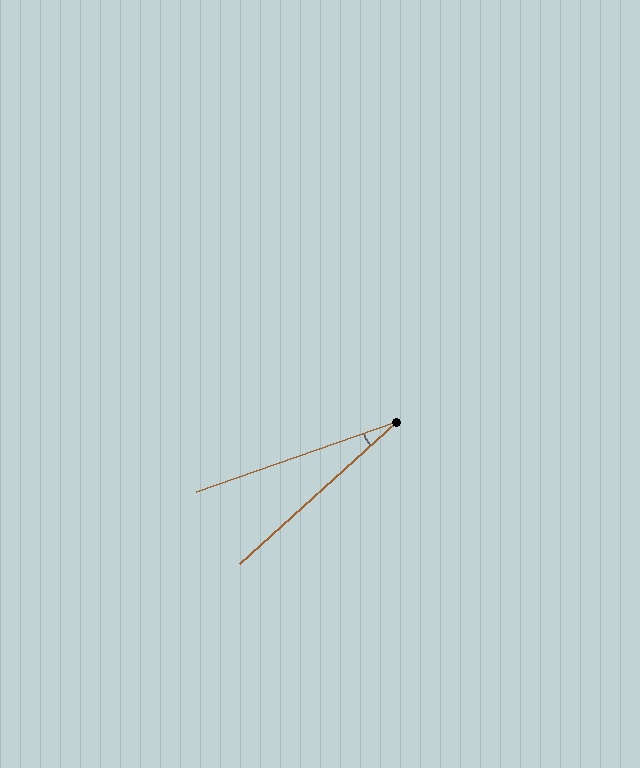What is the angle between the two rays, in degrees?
Approximately 23 degrees.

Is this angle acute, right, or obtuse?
It is acute.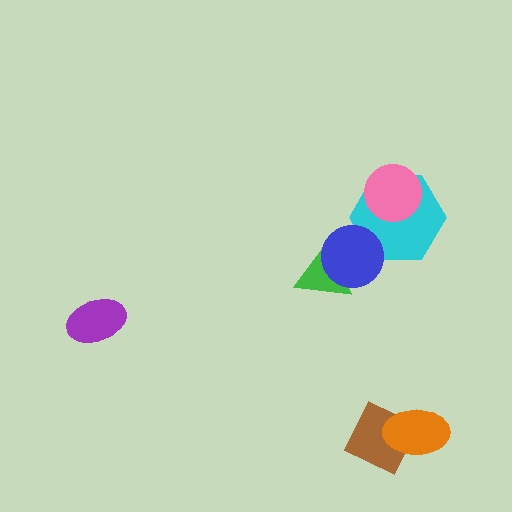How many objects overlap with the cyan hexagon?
2 objects overlap with the cyan hexagon.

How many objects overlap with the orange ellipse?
1 object overlaps with the orange ellipse.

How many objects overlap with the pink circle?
1 object overlaps with the pink circle.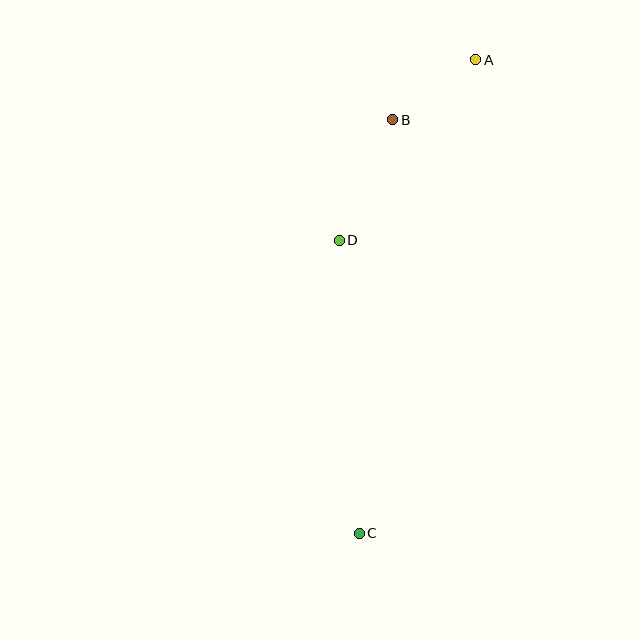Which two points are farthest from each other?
Points A and C are farthest from each other.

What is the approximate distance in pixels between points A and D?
The distance between A and D is approximately 227 pixels.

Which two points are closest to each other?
Points A and B are closest to each other.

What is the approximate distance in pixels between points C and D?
The distance between C and D is approximately 294 pixels.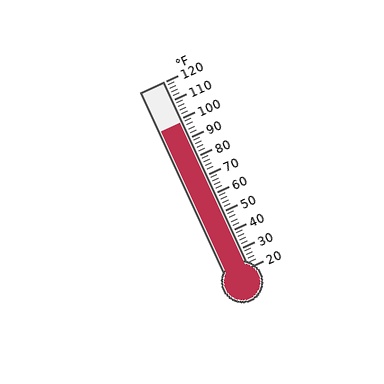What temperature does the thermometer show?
The thermometer shows approximately 98°F.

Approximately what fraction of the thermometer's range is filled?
The thermometer is filled to approximately 80% of its range.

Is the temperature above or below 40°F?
The temperature is above 40°F.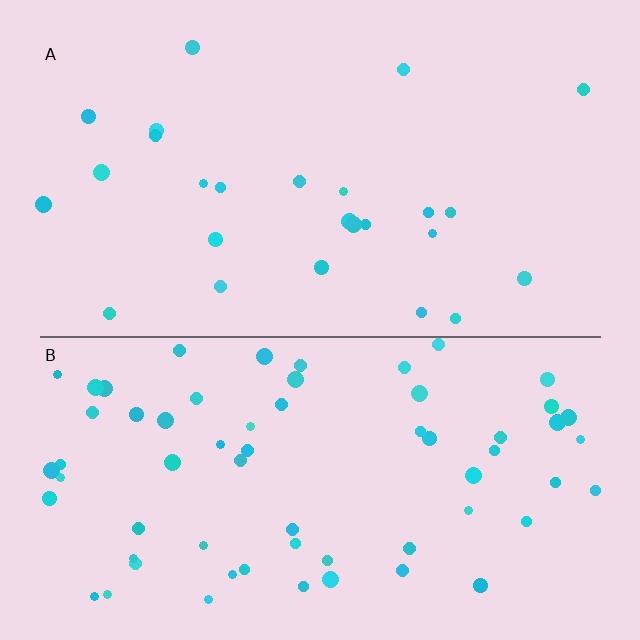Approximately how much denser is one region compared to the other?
Approximately 2.5× — region B over region A.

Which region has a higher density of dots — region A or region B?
B (the bottom).